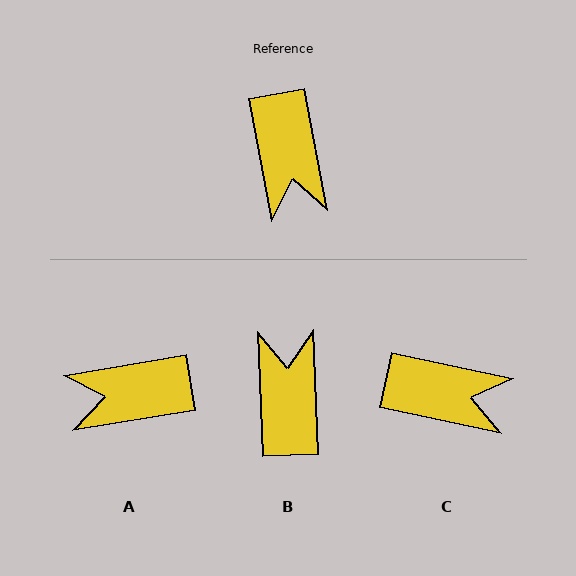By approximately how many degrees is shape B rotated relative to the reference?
Approximately 172 degrees counter-clockwise.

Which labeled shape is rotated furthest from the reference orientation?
B, about 172 degrees away.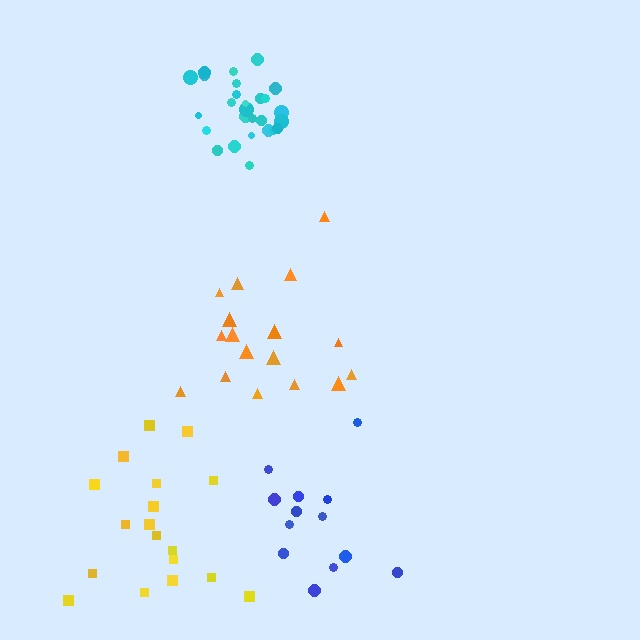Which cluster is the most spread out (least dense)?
Blue.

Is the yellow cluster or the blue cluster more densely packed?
Yellow.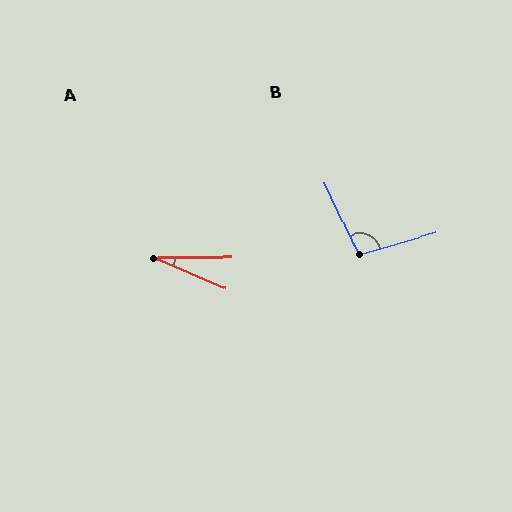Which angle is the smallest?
A, at approximately 23 degrees.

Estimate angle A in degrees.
Approximately 23 degrees.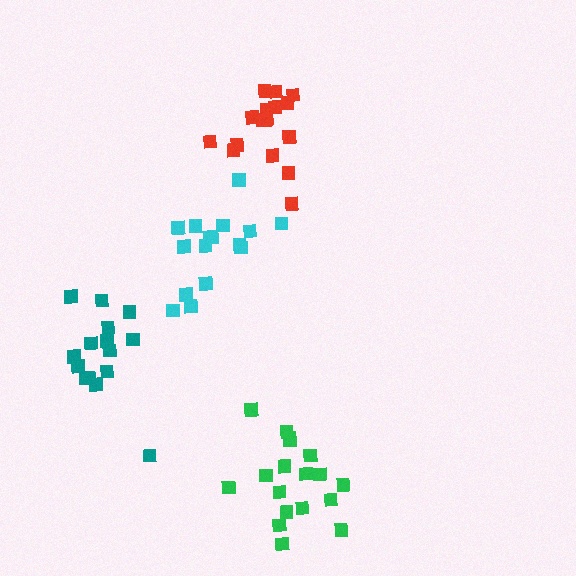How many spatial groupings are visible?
There are 4 spatial groupings.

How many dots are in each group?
Group 1: 16 dots, Group 2: 18 dots, Group 3: 17 dots, Group 4: 15 dots (66 total).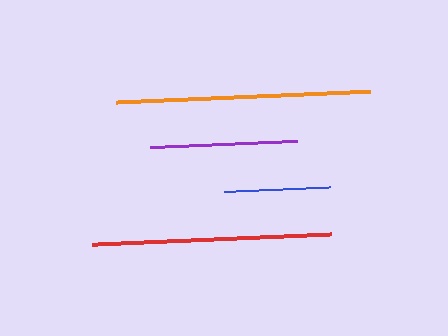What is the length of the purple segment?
The purple segment is approximately 147 pixels long.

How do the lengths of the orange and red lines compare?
The orange and red lines are approximately the same length.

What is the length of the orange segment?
The orange segment is approximately 254 pixels long.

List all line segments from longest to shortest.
From longest to shortest: orange, red, purple, blue.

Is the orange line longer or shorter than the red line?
The orange line is longer than the red line.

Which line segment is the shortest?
The blue line is the shortest at approximately 107 pixels.